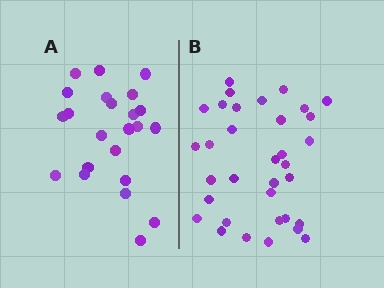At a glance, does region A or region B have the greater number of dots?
Region B (the right region) has more dots.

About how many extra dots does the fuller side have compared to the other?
Region B has roughly 12 or so more dots than region A.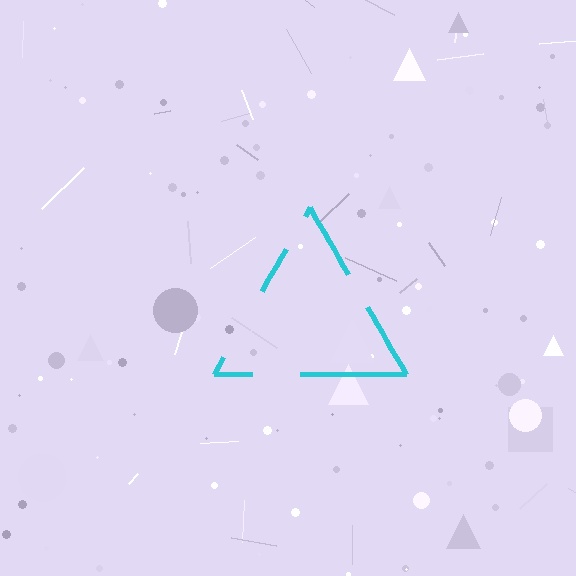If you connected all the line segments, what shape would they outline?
They would outline a triangle.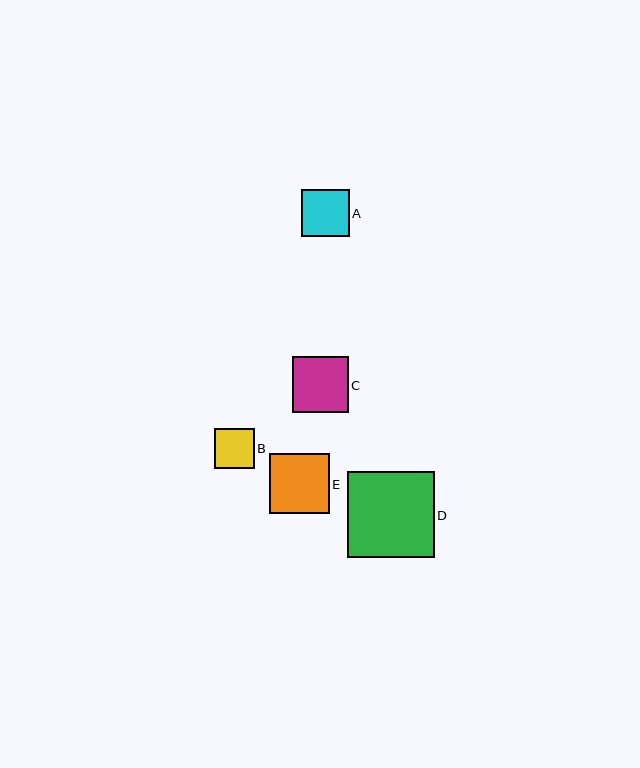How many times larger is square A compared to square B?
Square A is approximately 1.2 times the size of square B.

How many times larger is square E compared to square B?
Square E is approximately 1.5 times the size of square B.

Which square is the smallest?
Square B is the smallest with a size of approximately 40 pixels.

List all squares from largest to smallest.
From largest to smallest: D, E, C, A, B.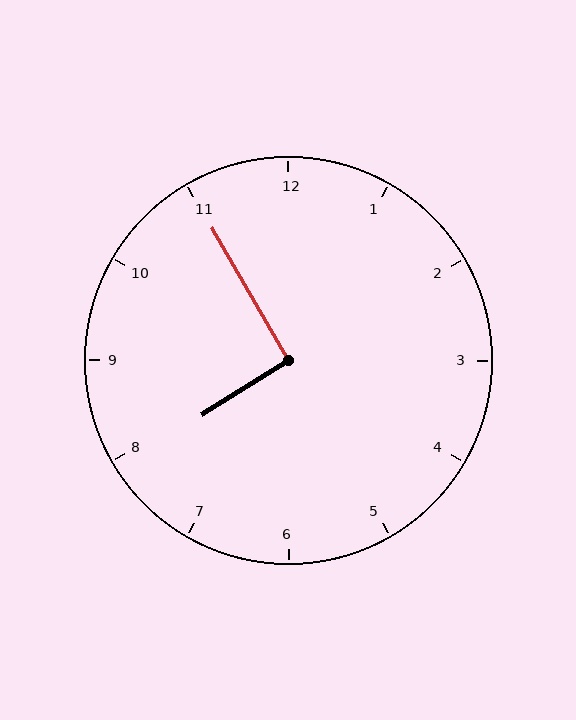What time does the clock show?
7:55.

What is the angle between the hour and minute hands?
Approximately 92 degrees.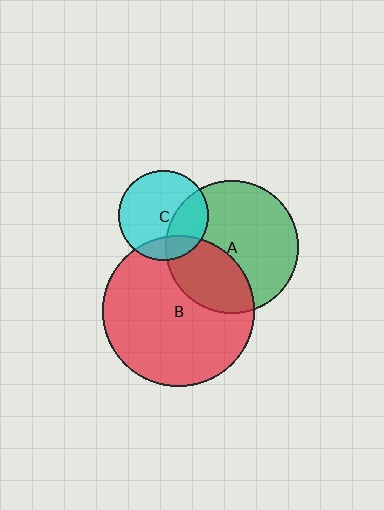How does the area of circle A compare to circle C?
Approximately 2.2 times.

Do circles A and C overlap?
Yes.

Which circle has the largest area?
Circle B (red).